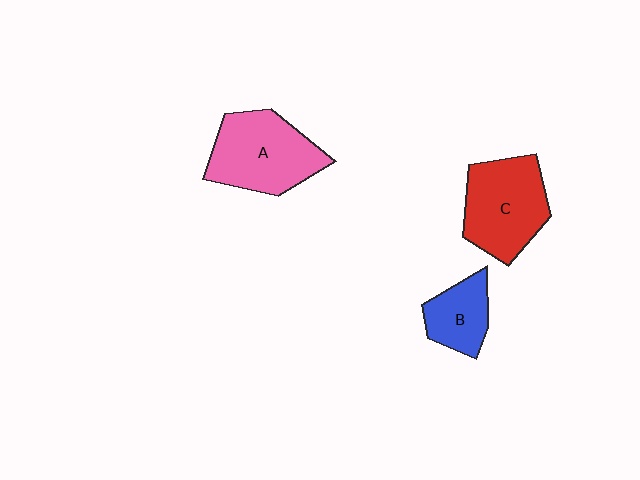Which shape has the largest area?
Shape A (pink).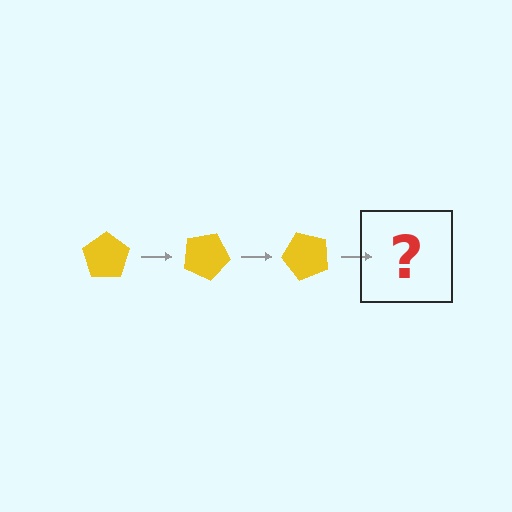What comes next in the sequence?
The next element should be a yellow pentagon rotated 75 degrees.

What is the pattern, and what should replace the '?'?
The pattern is that the pentagon rotates 25 degrees each step. The '?' should be a yellow pentagon rotated 75 degrees.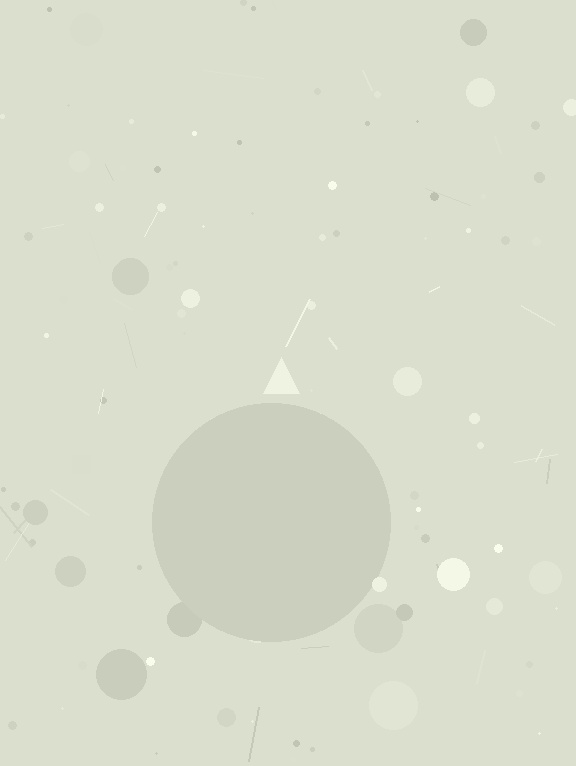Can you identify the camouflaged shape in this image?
The camouflaged shape is a circle.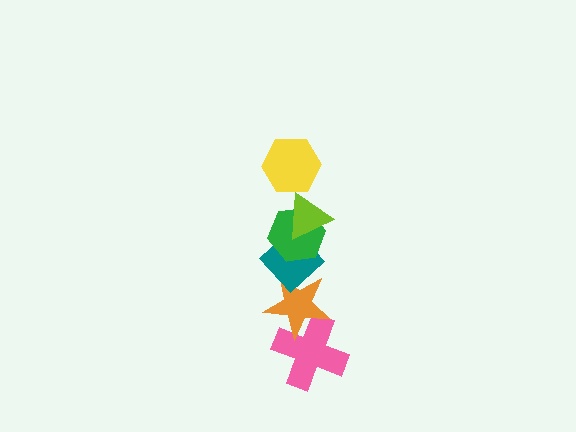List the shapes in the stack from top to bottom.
From top to bottom: the yellow hexagon, the lime triangle, the green hexagon, the teal diamond, the orange star, the pink cross.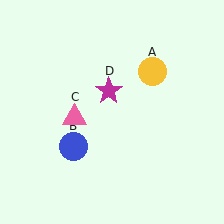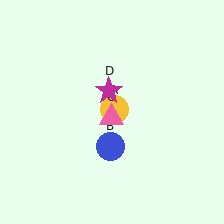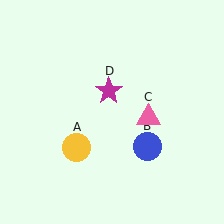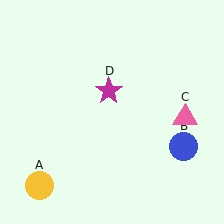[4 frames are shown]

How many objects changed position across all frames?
3 objects changed position: yellow circle (object A), blue circle (object B), pink triangle (object C).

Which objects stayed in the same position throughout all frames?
Magenta star (object D) remained stationary.